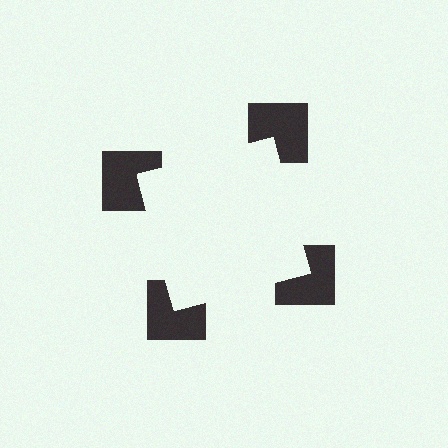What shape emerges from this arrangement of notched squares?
An illusory square — its edges are inferred from the aligned wedge cuts in the notched squares, not physically drawn.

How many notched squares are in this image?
There are 4 — one at each vertex of the illusory square.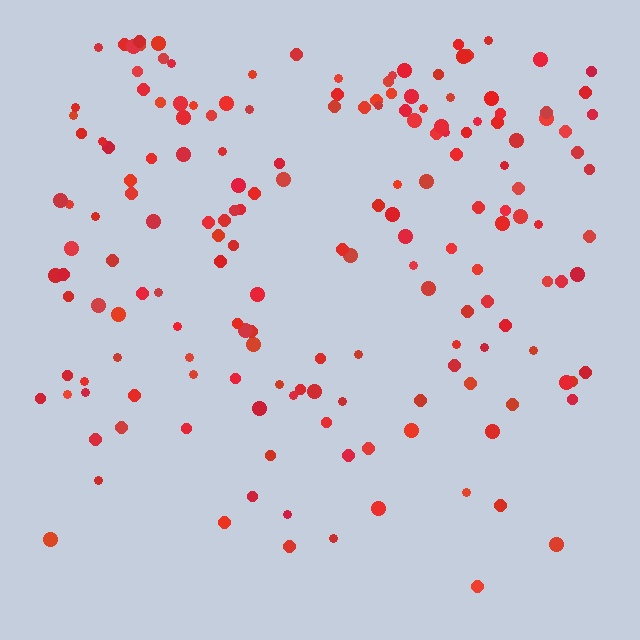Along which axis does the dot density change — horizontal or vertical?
Vertical.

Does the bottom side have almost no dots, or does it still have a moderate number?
Still a moderate number, just noticeably fewer than the top.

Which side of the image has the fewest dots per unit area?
The bottom.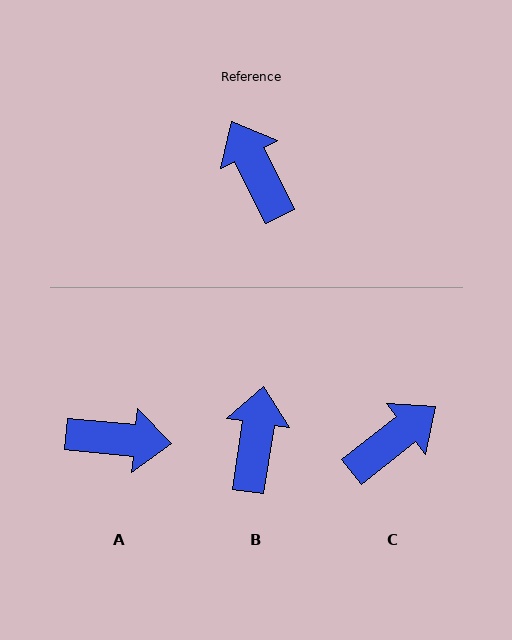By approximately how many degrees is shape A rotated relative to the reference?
Approximately 122 degrees clockwise.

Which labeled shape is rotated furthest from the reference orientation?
A, about 122 degrees away.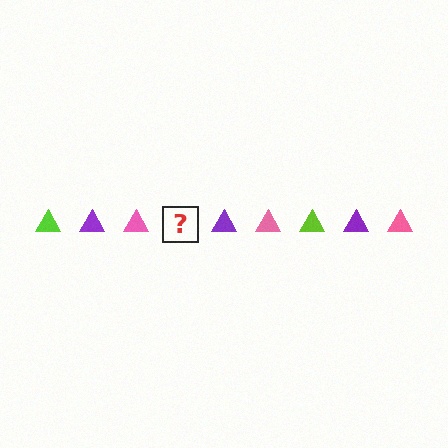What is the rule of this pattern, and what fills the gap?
The rule is that the pattern cycles through lime, purple, pink triangles. The gap should be filled with a lime triangle.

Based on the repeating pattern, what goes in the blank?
The blank should be a lime triangle.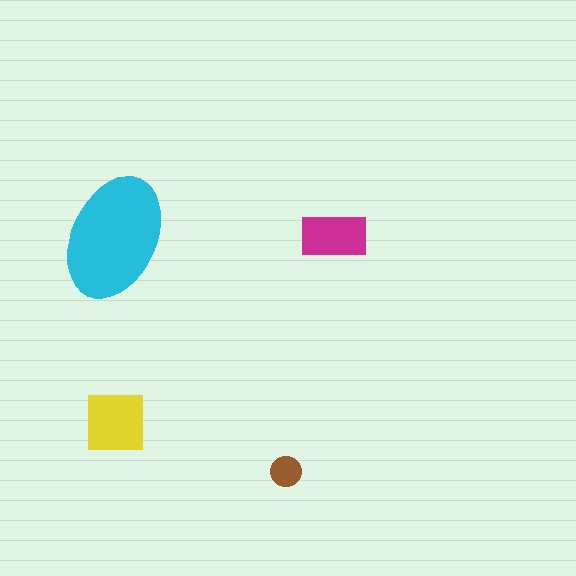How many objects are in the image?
There are 4 objects in the image.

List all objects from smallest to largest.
The brown circle, the magenta rectangle, the yellow square, the cyan ellipse.